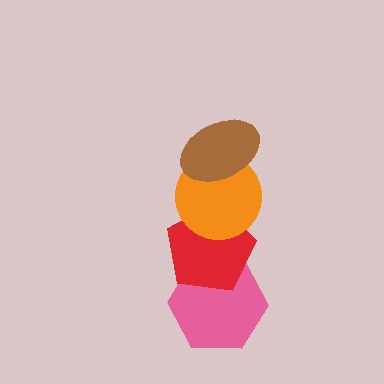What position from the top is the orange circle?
The orange circle is 2nd from the top.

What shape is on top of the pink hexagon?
The red pentagon is on top of the pink hexagon.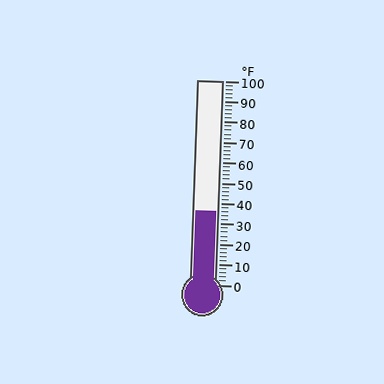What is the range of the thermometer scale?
The thermometer scale ranges from 0°F to 100°F.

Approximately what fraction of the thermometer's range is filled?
The thermometer is filled to approximately 35% of its range.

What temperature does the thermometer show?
The thermometer shows approximately 36°F.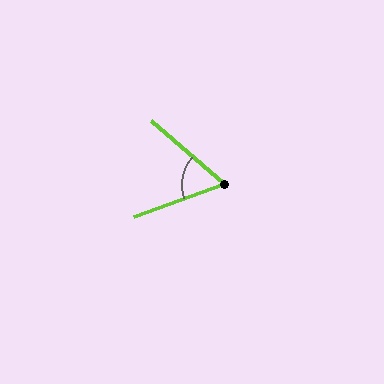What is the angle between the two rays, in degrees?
Approximately 61 degrees.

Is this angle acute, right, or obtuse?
It is acute.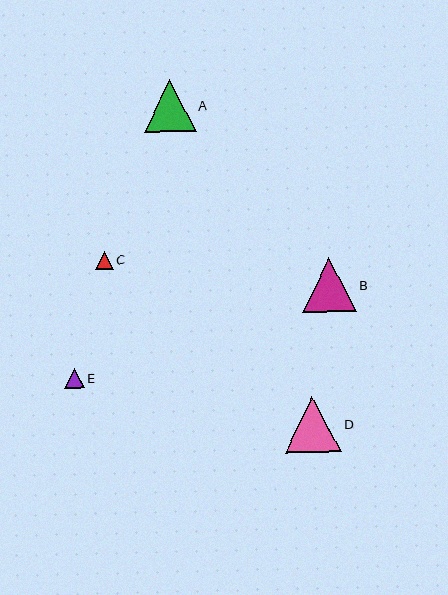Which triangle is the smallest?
Triangle C is the smallest with a size of approximately 18 pixels.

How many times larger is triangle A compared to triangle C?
Triangle A is approximately 2.9 times the size of triangle C.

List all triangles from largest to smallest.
From largest to smallest: D, B, A, E, C.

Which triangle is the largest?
Triangle D is the largest with a size of approximately 56 pixels.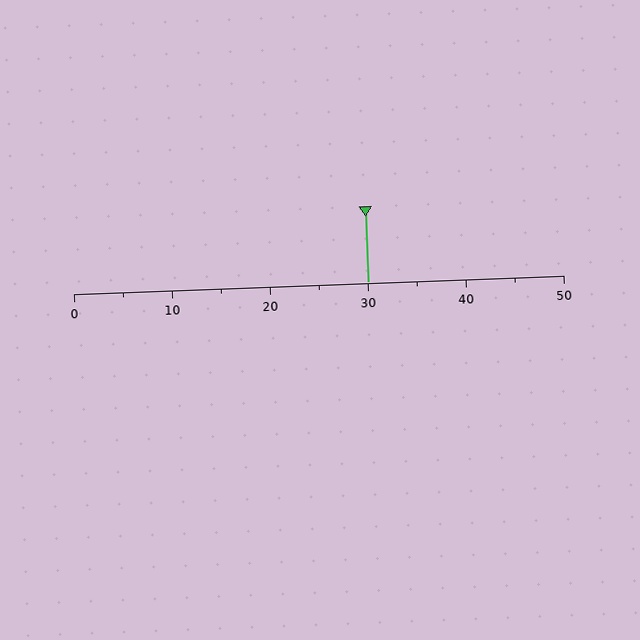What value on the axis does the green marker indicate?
The marker indicates approximately 30.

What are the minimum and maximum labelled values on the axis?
The axis runs from 0 to 50.